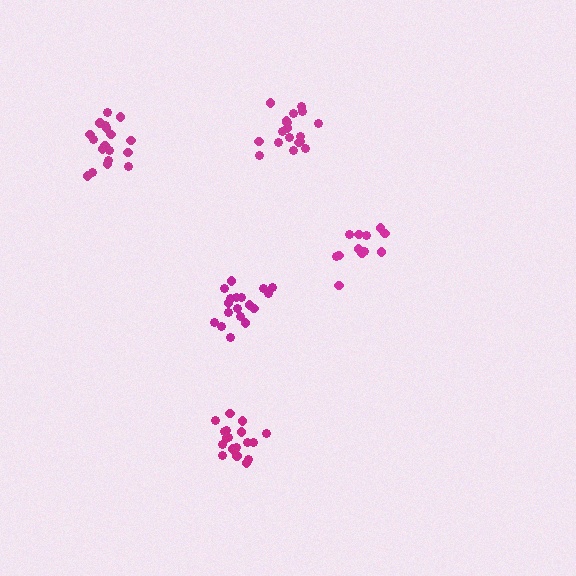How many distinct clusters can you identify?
There are 5 distinct clusters.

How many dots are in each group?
Group 1: 18 dots, Group 2: 18 dots, Group 3: 18 dots, Group 4: 18 dots, Group 5: 13 dots (85 total).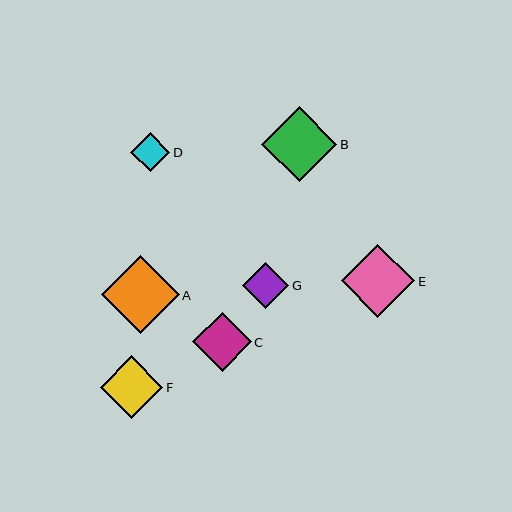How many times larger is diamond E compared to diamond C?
Diamond E is approximately 1.2 times the size of diamond C.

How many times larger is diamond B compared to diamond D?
Diamond B is approximately 1.9 times the size of diamond D.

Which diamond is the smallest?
Diamond D is the smallest with a size of approximately 39 pixels.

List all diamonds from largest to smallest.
From largest to smallest: A, B, E, F, C, G, D.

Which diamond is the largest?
Diamond A is the largest with a size of approximately 78 pixels.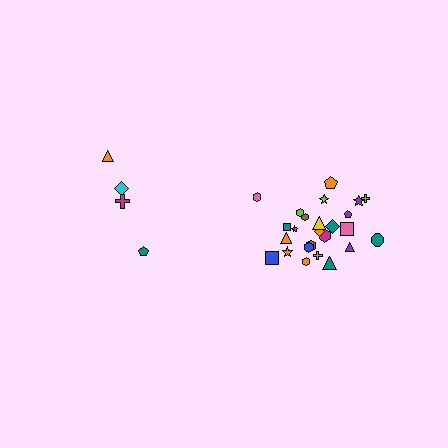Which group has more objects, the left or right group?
The right group.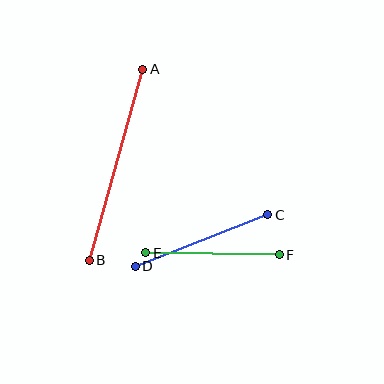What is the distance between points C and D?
The distance is approximately 142 pixels.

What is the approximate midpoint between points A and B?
The midpoint is at approximately (116, 165) pixels.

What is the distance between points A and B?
The distance is approximately 198 pixels.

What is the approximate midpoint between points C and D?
The midpoint is at approximately (201, 241) pixels.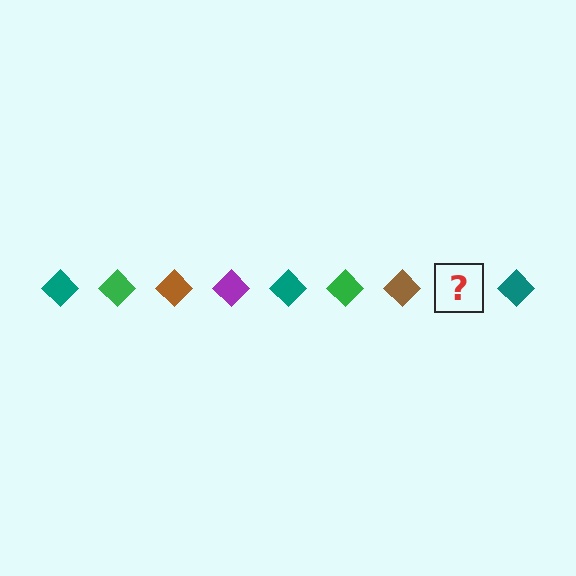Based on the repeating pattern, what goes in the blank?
The blank should be a purple diamond.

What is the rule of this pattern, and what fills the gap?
The rule is that the pattern cycles through teal, green, brown, purple diamonds. The gap should be filled with a purple diamond.